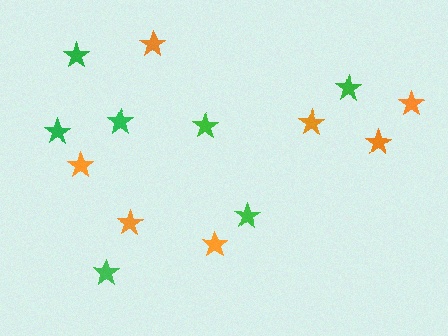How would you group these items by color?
There are 2 groups: one group of green stars (7) and one group of orange stars (7).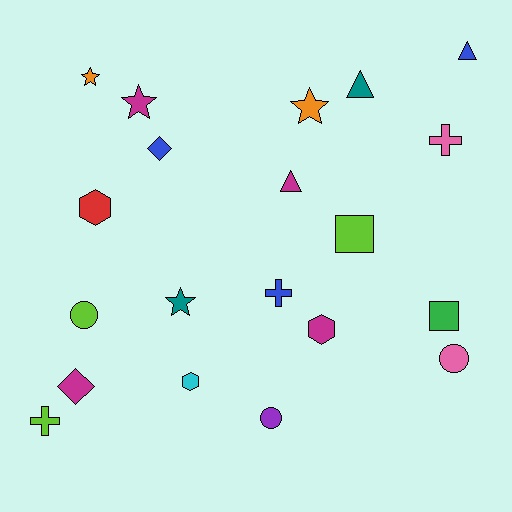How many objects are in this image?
There are 20 objects.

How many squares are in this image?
There are 2 squares.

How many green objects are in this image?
There is 1 green object.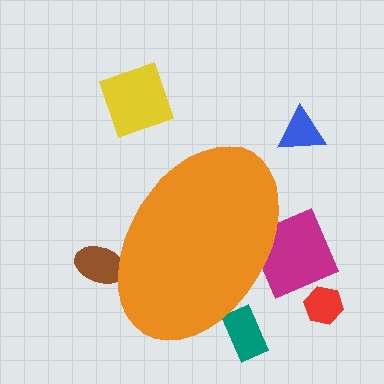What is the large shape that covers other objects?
An orange ellipse.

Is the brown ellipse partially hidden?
Yes, the brown ellipse is partially hidden behind the orange ellipse.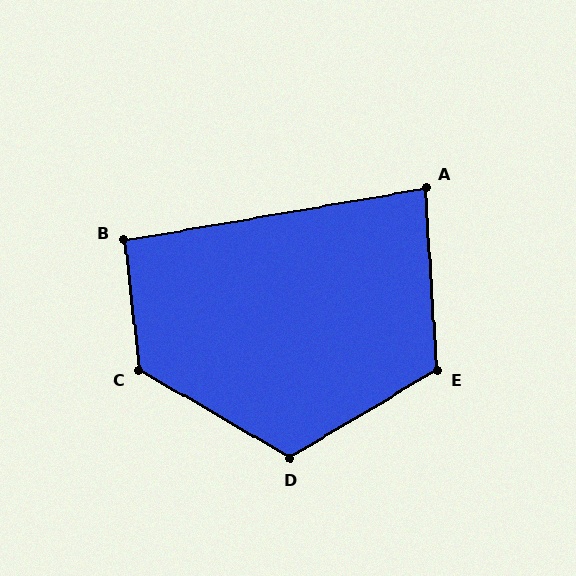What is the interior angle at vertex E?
Approximately 117 degrees (obtuse).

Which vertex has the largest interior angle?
C, at approximately 127 degrees.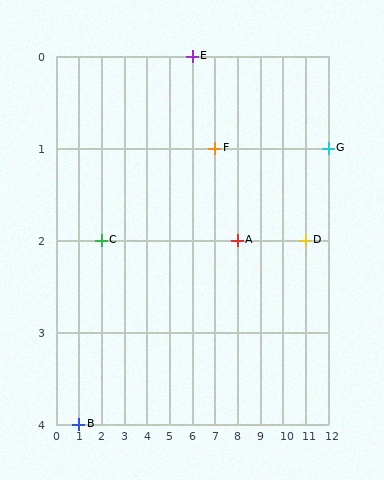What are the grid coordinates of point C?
Point C is at grid coordinates (2, 2).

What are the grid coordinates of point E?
Point E is at grid coordinates (6, 0).